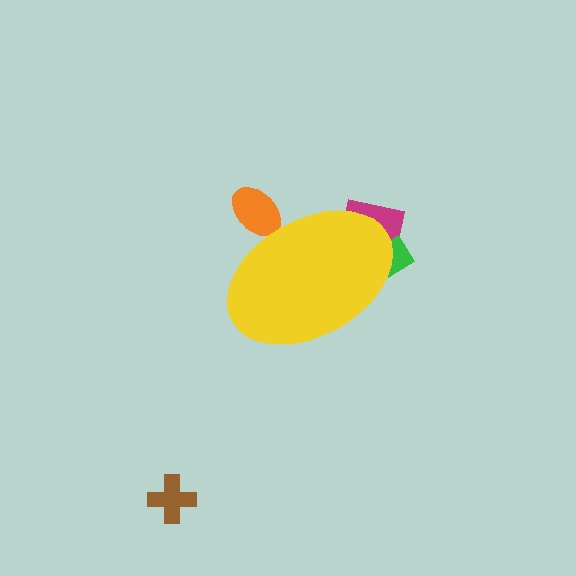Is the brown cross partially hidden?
No, the brown cross is fully visible.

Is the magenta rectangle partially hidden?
Yes, the magenta rectangle is partially hidden behind the yellow ellipse.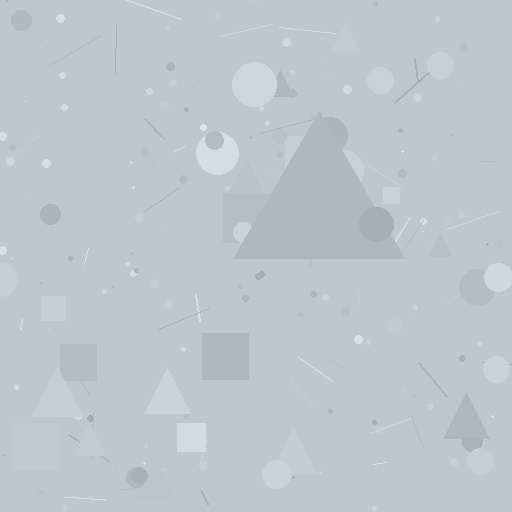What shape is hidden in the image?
A triangle is hidden in the image.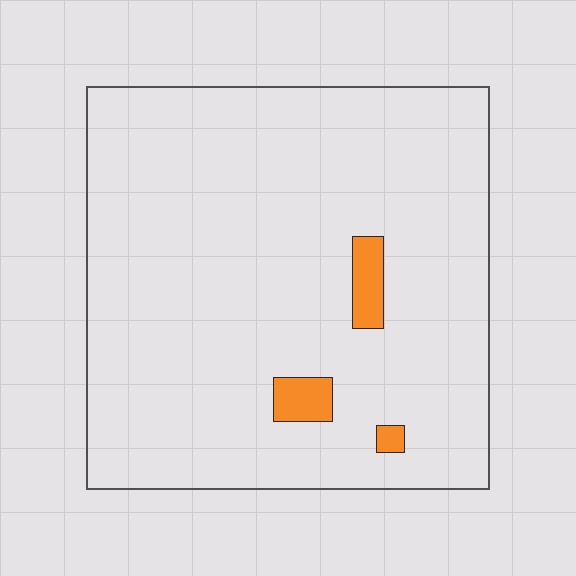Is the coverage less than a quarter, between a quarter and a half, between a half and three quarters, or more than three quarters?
Less than a quarter.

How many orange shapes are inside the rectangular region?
3.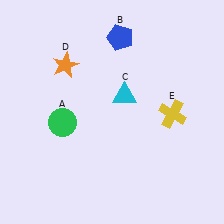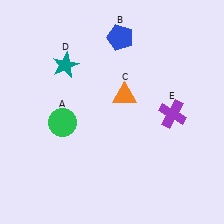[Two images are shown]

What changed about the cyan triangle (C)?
In Image 1, C is cyan. In Image 2, it changed to orange.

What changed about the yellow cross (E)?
In Image 1, E is yellow. In Image 2, it changed to purple.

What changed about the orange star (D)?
In Image 1, D is orange. In Image 2, it changed to teal.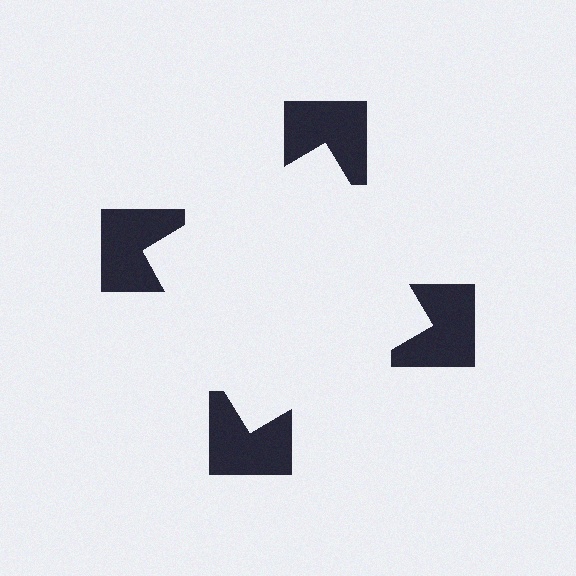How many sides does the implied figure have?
4 sides.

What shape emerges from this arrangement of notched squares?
An illusory square — its edges are inferred from the aligned wedge cuts in the notched squares, not physically drawn.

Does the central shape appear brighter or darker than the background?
It typically appears slightly brighter than the background, even though no actual brightness change is drawn.